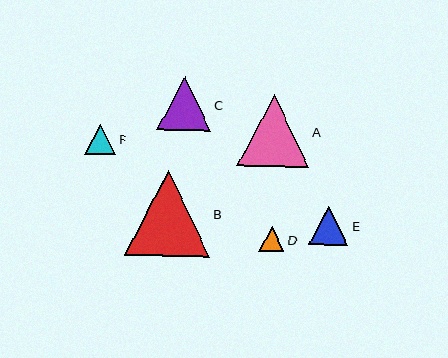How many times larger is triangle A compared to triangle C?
Triangle A is approximately 1.3 times the size of triangle C.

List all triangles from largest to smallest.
From largest to smallest: B, A, C, E, F, D.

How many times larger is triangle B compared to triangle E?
Triangle B is approximately 2.2 times the size of triangle E.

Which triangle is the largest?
Triangle B is the largest with a size of approximately 85 pixels.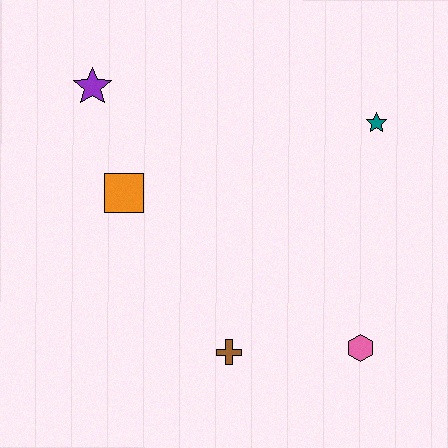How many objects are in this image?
There are 5 objects.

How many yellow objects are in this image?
There are no yellow objects.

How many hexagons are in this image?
There is 1 hexagon.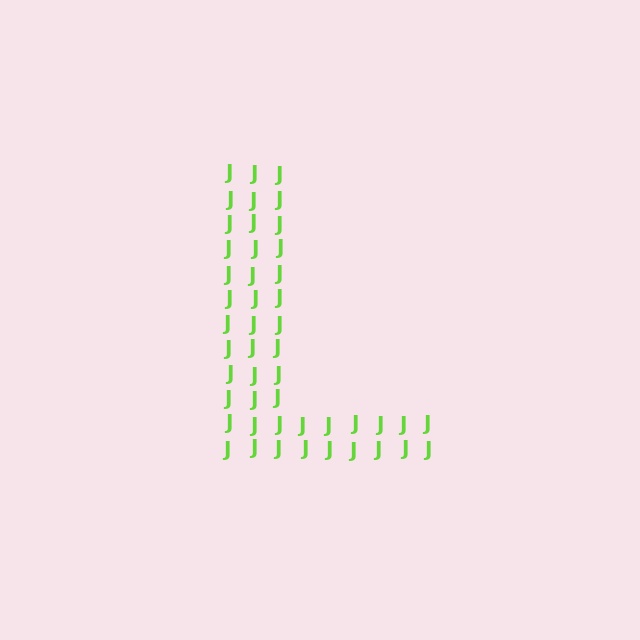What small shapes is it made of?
It is made of small letter J's.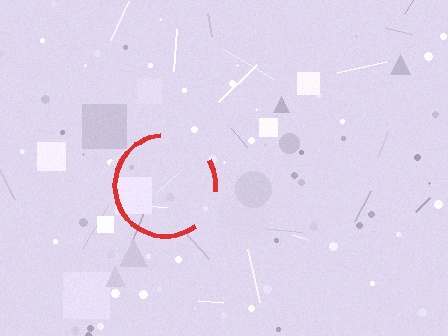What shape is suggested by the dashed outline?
The dashed outline suggests a circle.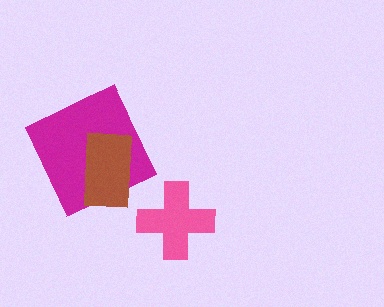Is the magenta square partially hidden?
Yes, it is partially covered by another shape.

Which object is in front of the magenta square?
The brown rectangle is in front of the magenta square.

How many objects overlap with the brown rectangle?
1 object overlaps with the brown rectangle.